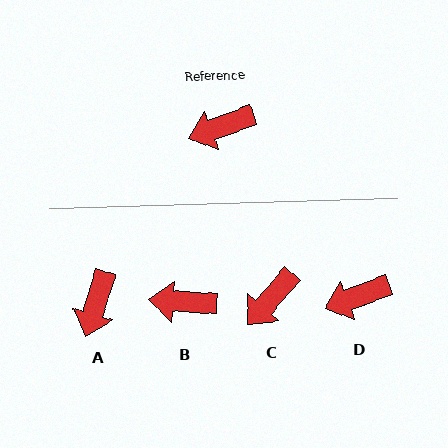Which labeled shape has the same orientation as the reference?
D.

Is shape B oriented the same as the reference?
No, it is off by about 24 degrees.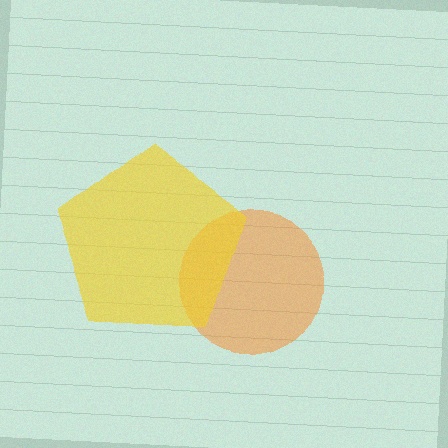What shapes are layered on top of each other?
The layered shapes are: an orange circle, a yellow pentagon.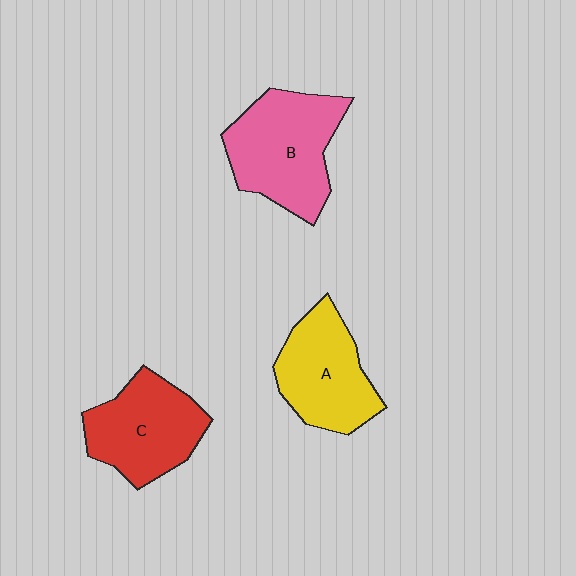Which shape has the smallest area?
Shape A (yellow).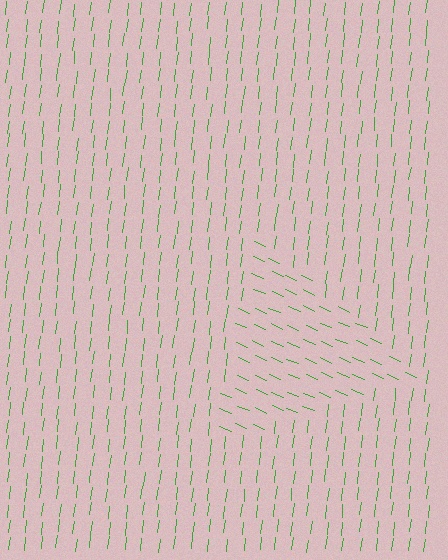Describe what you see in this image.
The image is filled with small green line segments. A triangle region in the image has lines oriented differently from the surrounding lines, creating a visible texture boundary.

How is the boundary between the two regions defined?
The boundary is defined purely by a change in line orientation (approximately 74 degrees difference). All lines are the same color and thickness.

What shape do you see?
I see a triangle.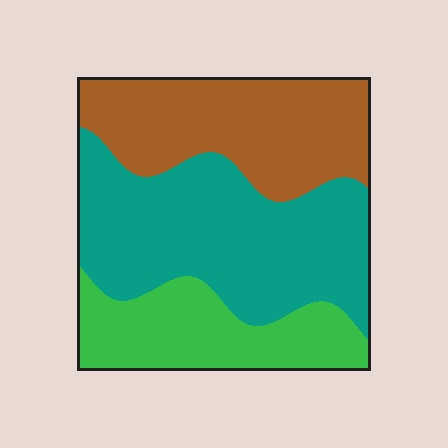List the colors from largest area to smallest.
From largest to smallest: teal, brown, green.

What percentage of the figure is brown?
Brown takes up about one third (1/3) of the figure.